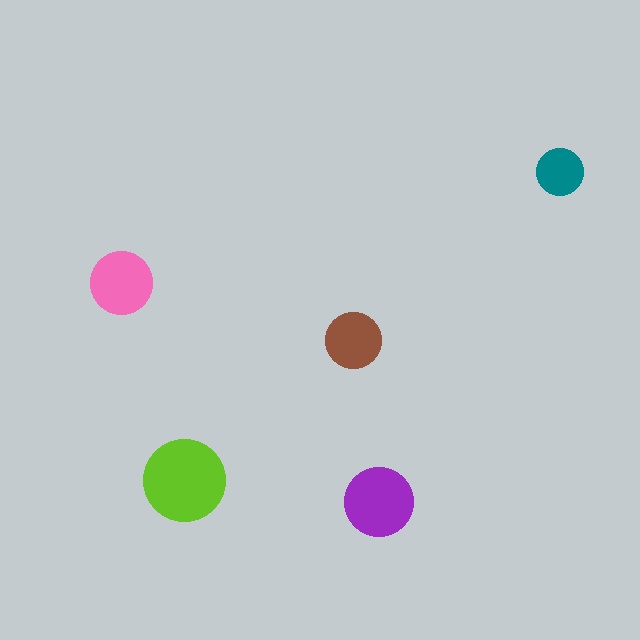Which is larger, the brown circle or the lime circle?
The lime one.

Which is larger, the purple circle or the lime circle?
The lime one.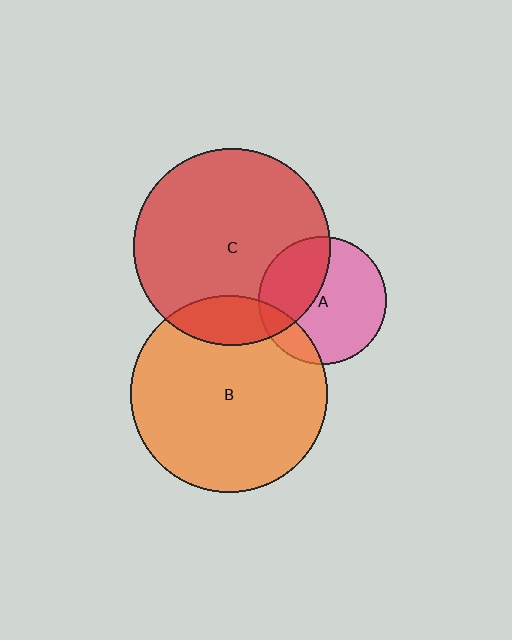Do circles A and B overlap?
Yes.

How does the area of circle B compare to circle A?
Approximately 2.3 times.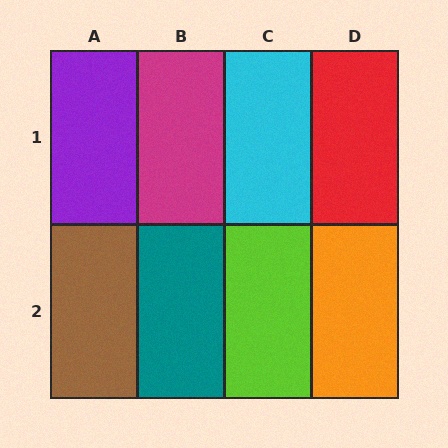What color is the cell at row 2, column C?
Lime.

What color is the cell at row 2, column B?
Teal.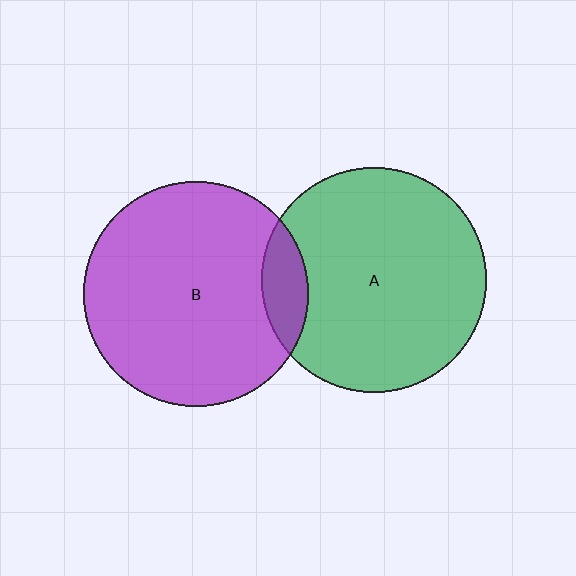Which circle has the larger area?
Circle A (green).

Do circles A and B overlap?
Yes.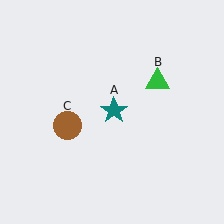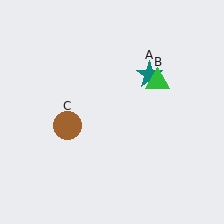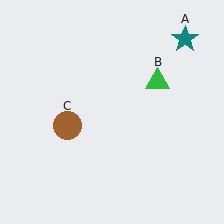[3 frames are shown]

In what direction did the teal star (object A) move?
The teal star (object A) moved up and to the right.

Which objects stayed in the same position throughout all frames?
Green triangle (object B) and brown circle (object C) remained stationary.